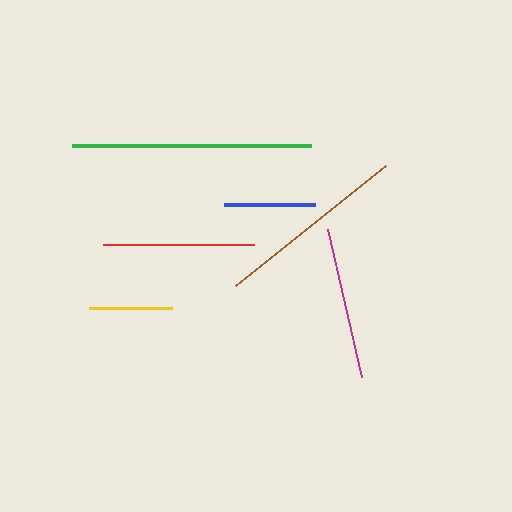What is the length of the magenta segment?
The magenta segment is approximately 152 pixels long.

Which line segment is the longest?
The green line is the longest at approximately 239 pixels.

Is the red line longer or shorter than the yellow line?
The red line is longer than the yellow line.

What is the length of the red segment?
The red segment is approximately 151 pixels long.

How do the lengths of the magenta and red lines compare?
The magenta and red lines are approximately the same length.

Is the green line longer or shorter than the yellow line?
The green line is longer than the yellow line.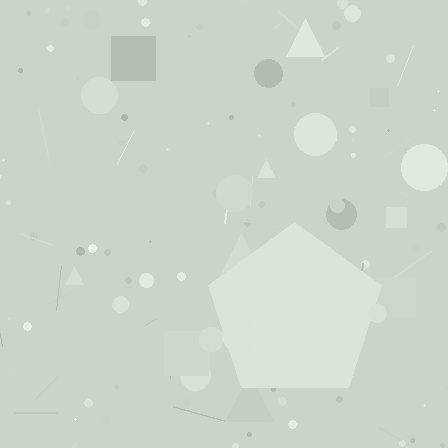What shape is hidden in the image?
A pentagon is hidden in the image.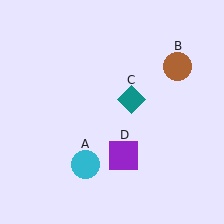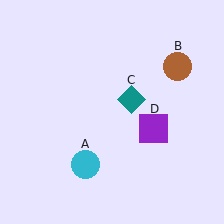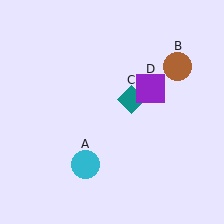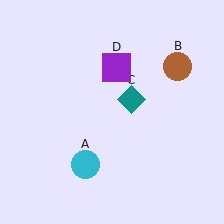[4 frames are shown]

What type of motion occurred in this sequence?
The purple square (object D) rotated counterclockwise around the center of the scene.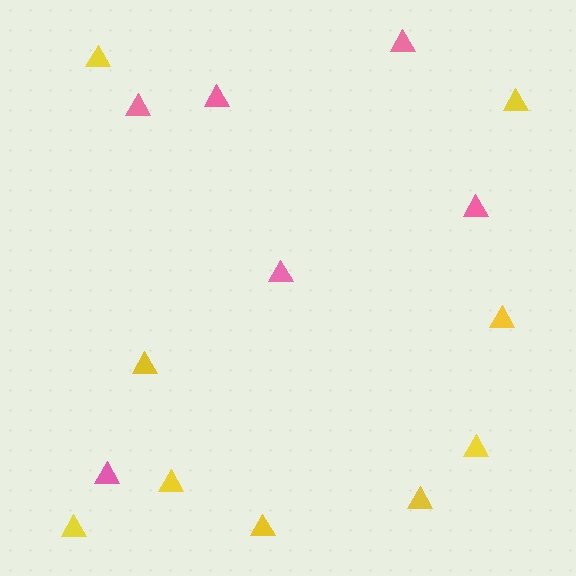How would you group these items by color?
There are 2 groups: one group of yellow triangles (9) and one group of pink triangles (6).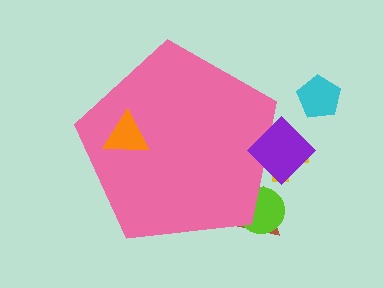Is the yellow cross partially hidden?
Yes, the yellow cross is partially hidden behind the pink pentagon.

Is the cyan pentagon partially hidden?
No, the cyan pentagon is fully visible.